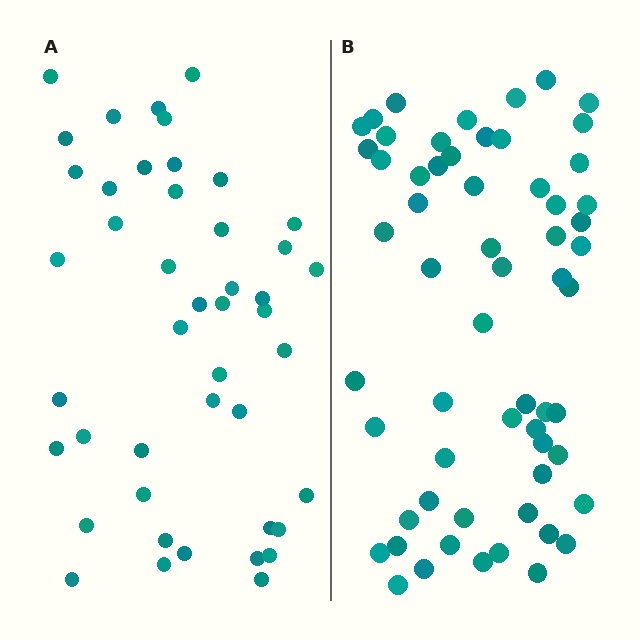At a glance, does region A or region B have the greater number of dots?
Region B (the right region) has more dots.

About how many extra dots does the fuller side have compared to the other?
Region B has approximately 15 more dots than region A.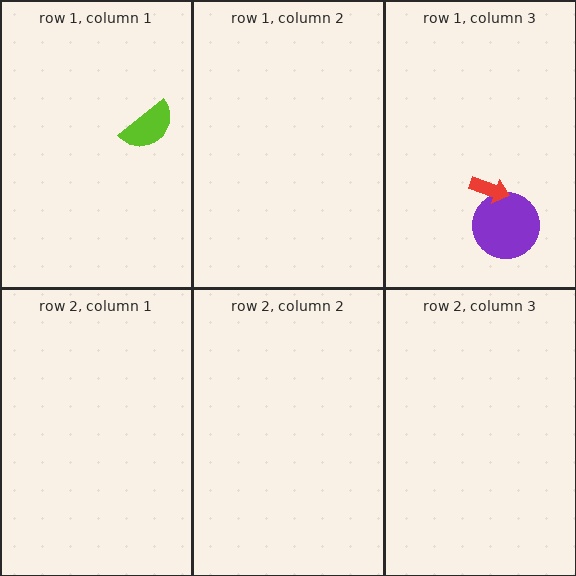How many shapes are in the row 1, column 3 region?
2.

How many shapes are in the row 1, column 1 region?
1.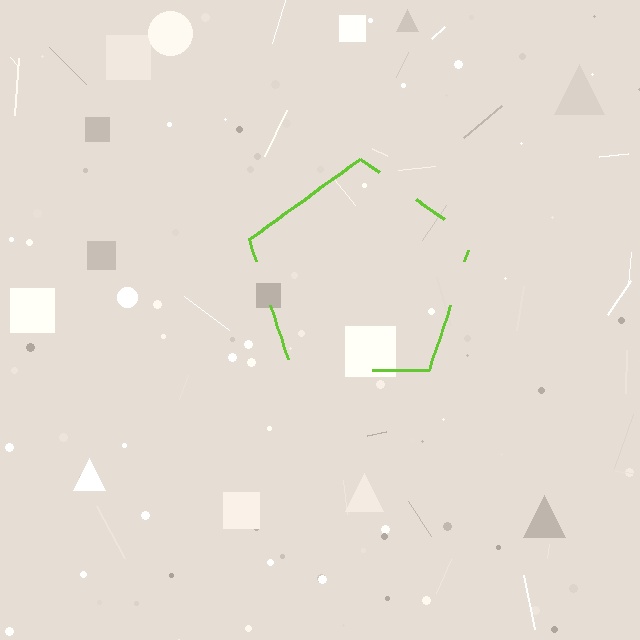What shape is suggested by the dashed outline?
The dashed outline suggests a pentagon.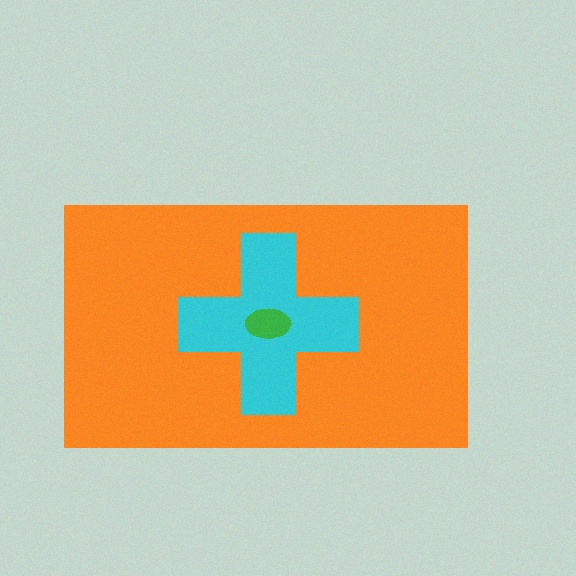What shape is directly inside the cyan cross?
The green ellipse.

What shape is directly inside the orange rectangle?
The cyan cross.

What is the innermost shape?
The green ellipse.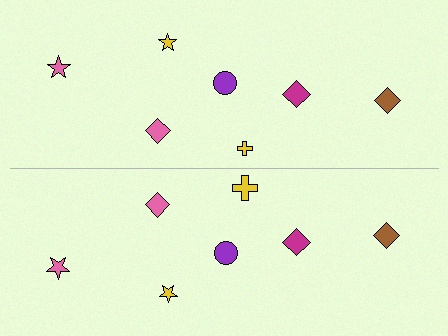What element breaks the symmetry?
The yellow cross on the bottom side has a different size than its mirror counterpart.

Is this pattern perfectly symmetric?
No, the pattern is not perfectly symmetric. The yellow cross on the bottom side has a different size than its mirror counterpart.